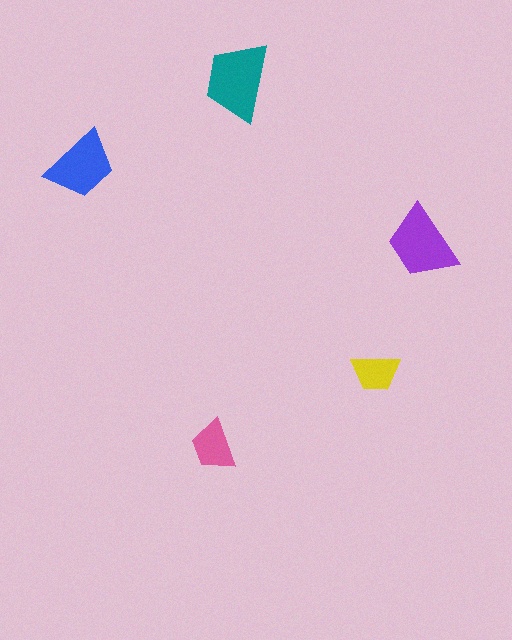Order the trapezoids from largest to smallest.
the teal one, the purple one, the blue one, the pink one, the yellow one.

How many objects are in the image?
There are 5 objects in the image.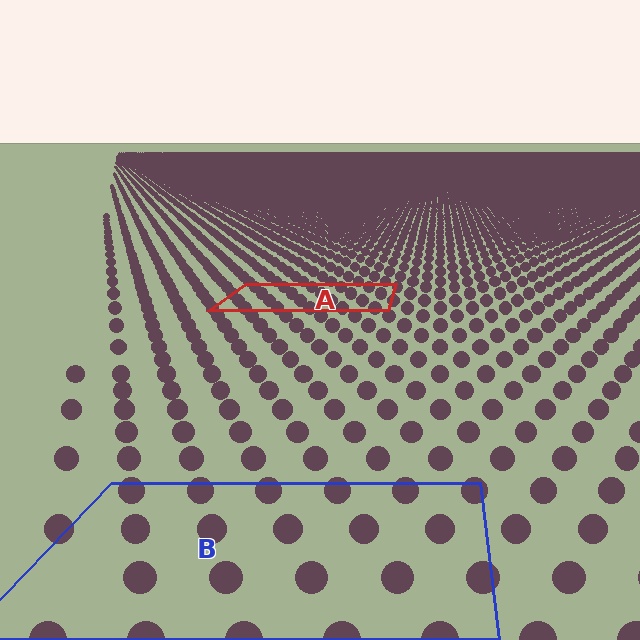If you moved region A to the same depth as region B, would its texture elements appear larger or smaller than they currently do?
They would appear larger. At a closer depth, the same texture elements are projected at a bigger on-screen size.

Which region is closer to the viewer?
Region B is closer. The texture elements there are larger and more spread out.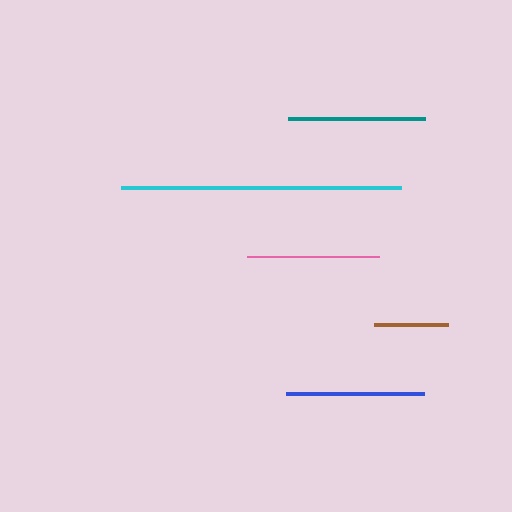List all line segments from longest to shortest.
From longest to shortest: cyan, blue, teal, pink, brown.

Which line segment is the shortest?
The brown line is the shortest at approximately 74 pixels.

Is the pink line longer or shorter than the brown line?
The pink line is longer than the brown line.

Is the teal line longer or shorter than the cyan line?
The cyan line is longer than the teal line.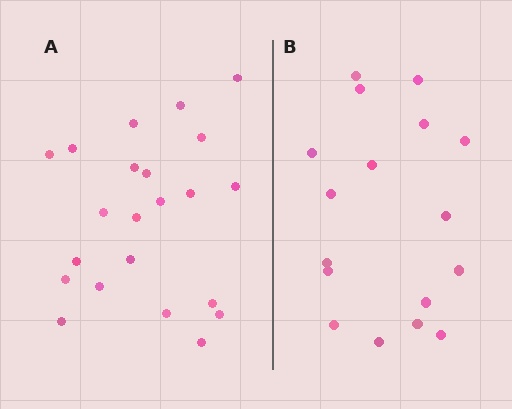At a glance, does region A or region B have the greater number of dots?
Region A (the left region) has more dots.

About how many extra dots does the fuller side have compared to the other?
Region A has about 5 more dots than region B.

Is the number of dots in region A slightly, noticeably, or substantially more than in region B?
Region A has noticeably more, but not dramatically so. The ratio is roughly 1.3 to 1.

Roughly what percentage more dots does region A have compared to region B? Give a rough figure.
About 30% more.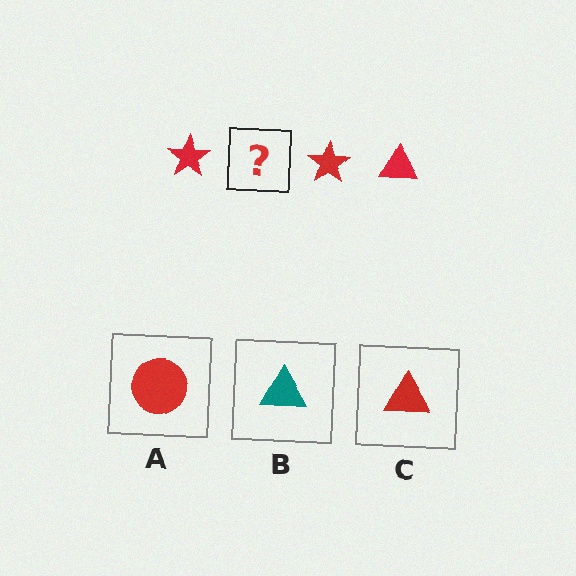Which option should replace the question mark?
Option C.